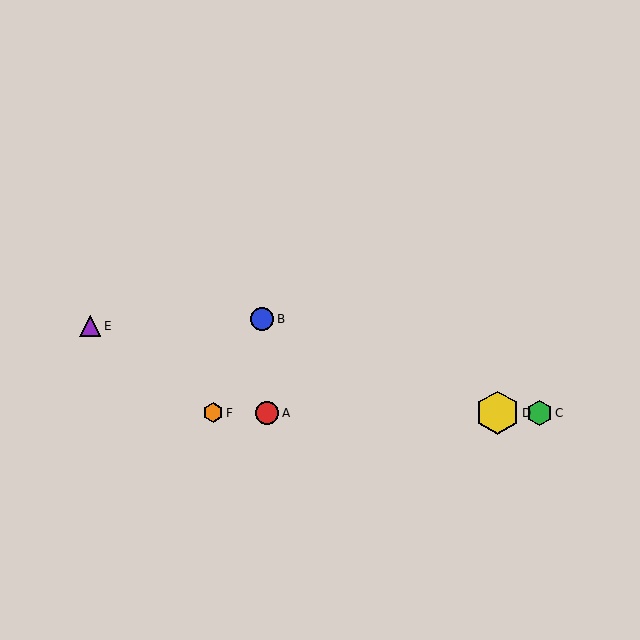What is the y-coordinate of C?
Object C is at y≈413.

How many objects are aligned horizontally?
4 objects (A, C, D, F) are aligned horizontally.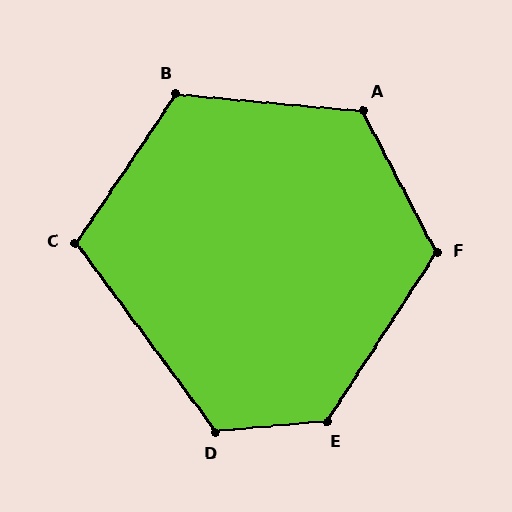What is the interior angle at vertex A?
Approximately 122 degrees (obtuse).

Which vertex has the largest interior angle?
E, at approximately 128 degrees.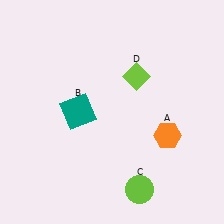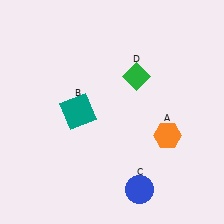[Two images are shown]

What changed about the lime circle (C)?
In Image 1, C is lime. In Image 2, it changed to blue.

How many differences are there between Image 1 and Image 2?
There are 2 differences between the two images.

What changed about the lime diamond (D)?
In Image 1, D is lime. In Image 2, it changed to green.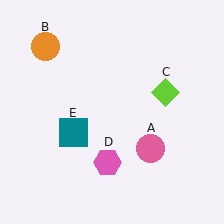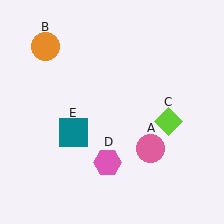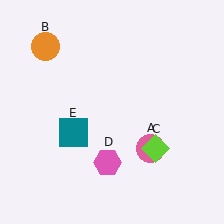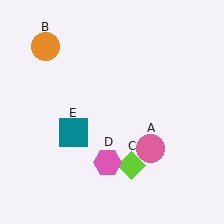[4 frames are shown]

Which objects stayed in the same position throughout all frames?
Pink circle (object A) and orange circle (object B) and pink hexagon (object D) and teal square (object E) remained stationary.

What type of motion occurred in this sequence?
The lime diamond (object C) rotated clockwise around the center of the scene.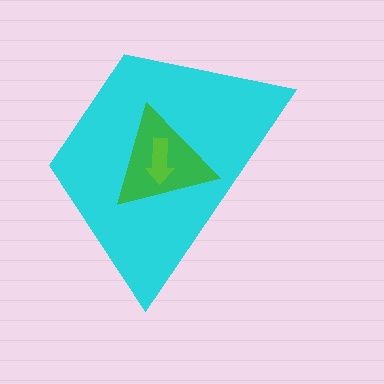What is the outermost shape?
The cyan trapezoid.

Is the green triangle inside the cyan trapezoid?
Yes.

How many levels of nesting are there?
3.